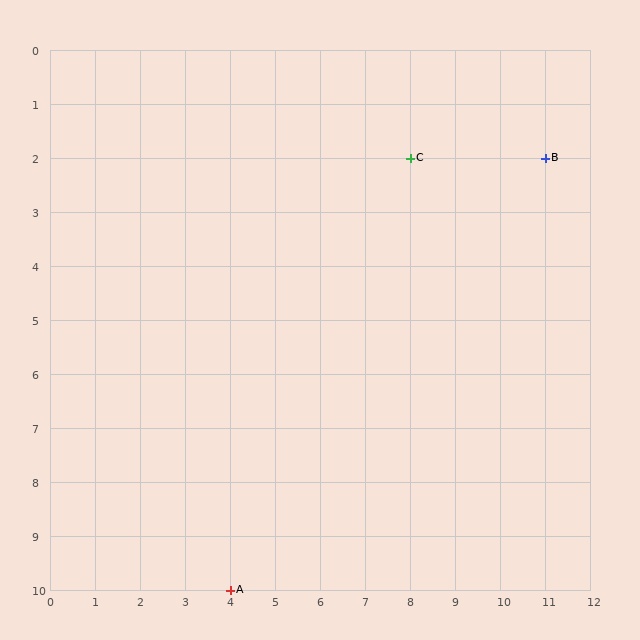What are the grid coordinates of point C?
Point C is at grid coordinates (8, 2).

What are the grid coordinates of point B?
Point B is at grid coordinates (11, 2).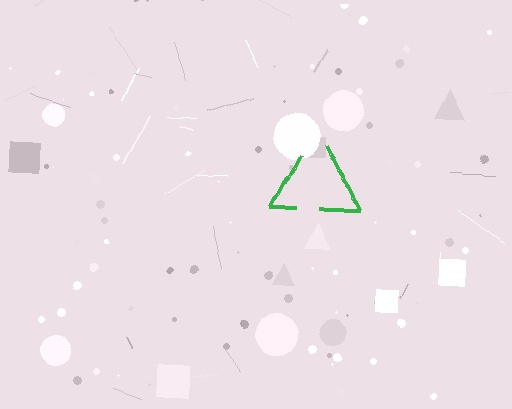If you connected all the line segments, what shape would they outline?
They would outline a triangle.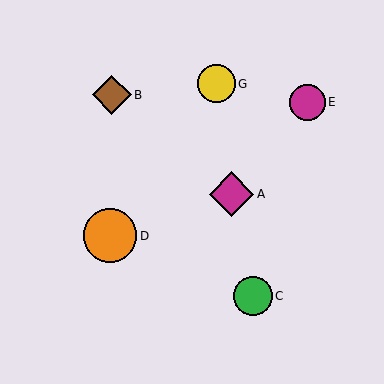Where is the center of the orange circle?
The center of the orange circle is at (110, 236).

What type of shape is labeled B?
Shape B is a brown diamond.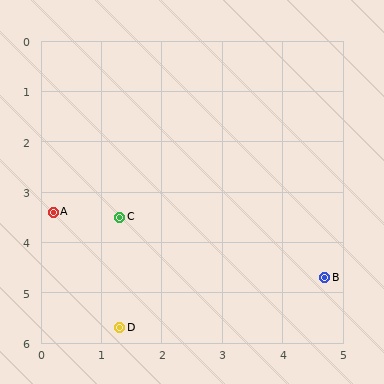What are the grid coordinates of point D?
Point D is at approximately (1.3, 5.7).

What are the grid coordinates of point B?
Point B is at approximately (4.7, 4.7).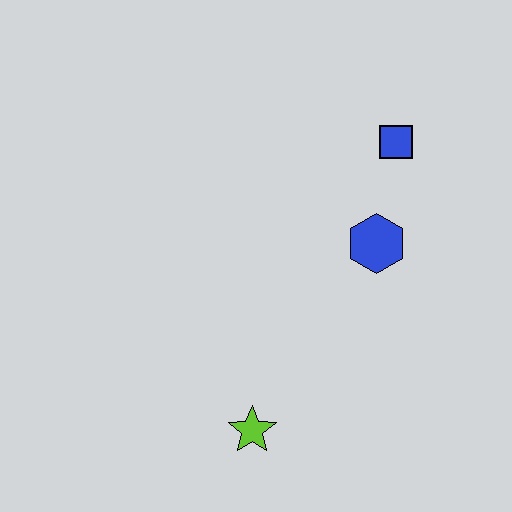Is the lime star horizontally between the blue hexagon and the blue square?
No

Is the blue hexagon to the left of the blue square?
Yes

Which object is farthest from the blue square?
The lime star is farthest from the blue square.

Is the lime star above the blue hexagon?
No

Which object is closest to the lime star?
The blue hexagon is closest to the lime star.